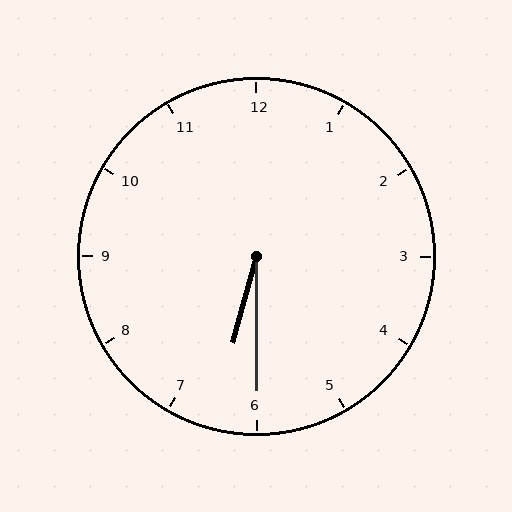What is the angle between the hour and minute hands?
Approximately 15 degrees.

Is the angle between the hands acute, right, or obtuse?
It is acute.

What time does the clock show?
6:30.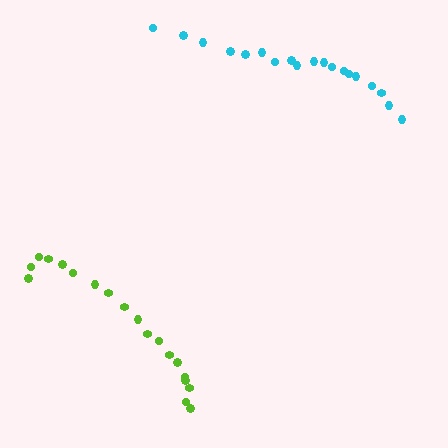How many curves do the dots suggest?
There are 2 distinct paths.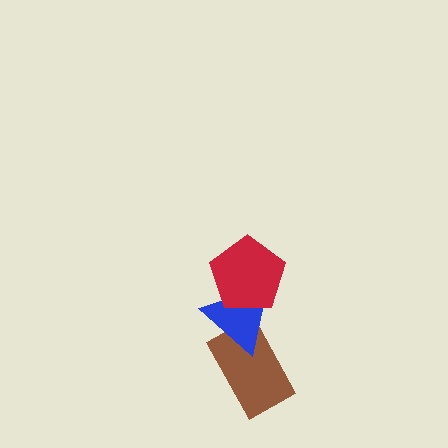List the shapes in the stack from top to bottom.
From top to bottom: the red pentagon, the blue triangle, the brown rectangle.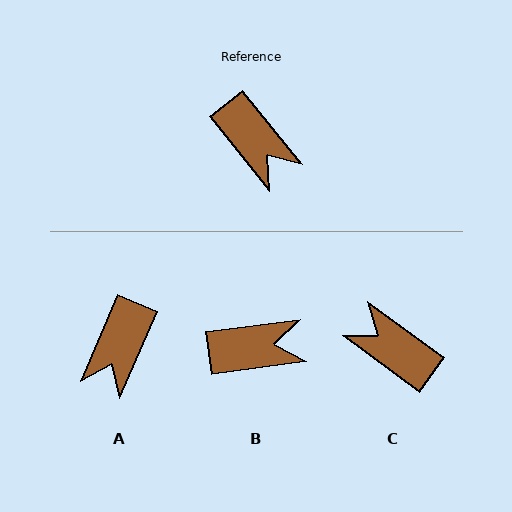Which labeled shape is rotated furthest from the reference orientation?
C, about 165 degrees away.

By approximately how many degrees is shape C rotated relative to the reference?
Approximately 165 degrees clockwise.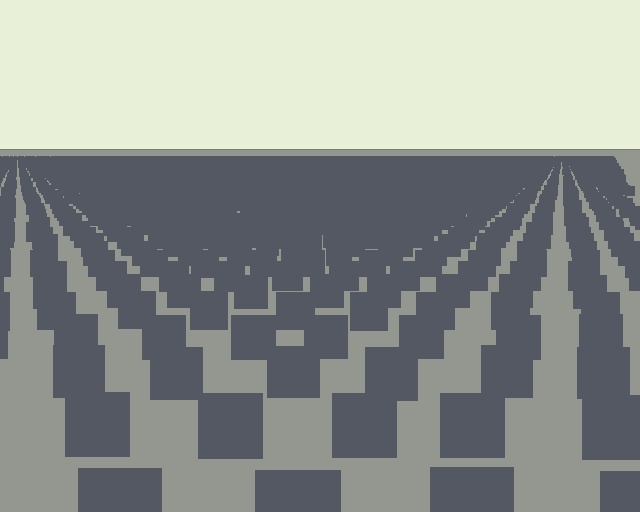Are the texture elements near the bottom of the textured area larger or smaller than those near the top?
Larger. Near the bottom, elements are closer to the viewer and appear at a bigger on-screen size.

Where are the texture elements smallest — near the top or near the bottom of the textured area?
Near the top.